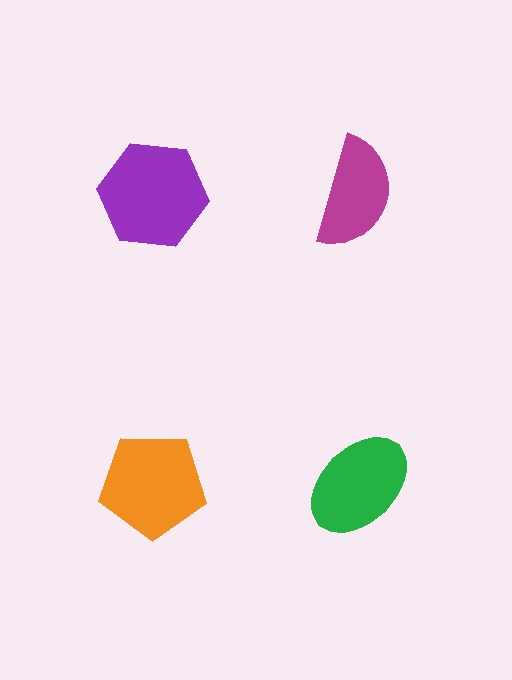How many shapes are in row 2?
2 shapes.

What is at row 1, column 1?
A purple hexagon.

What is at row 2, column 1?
An orange pentagon.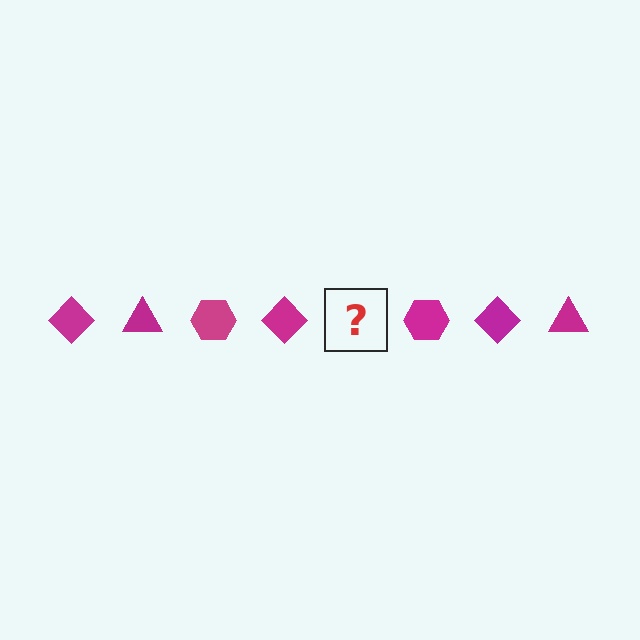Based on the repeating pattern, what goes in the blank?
The blank should be a magenta triangle.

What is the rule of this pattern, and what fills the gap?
The rule is that the pattern cycles through diamond, triangle, hexagon shapes in magenta. The gap should be filled with a magenta triangle.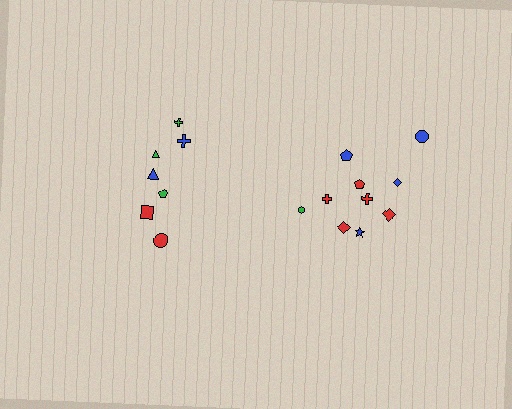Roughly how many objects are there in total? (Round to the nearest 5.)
Roughly 20 objects in total.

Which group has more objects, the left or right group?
The right group.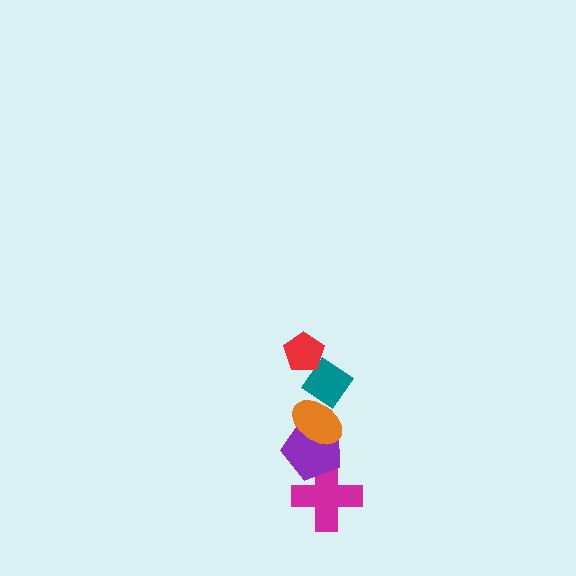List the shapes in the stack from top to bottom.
From top to bottom: the red pentagon, the teal diamond, the orange ellipse, the purple pentagon, the magenta cross.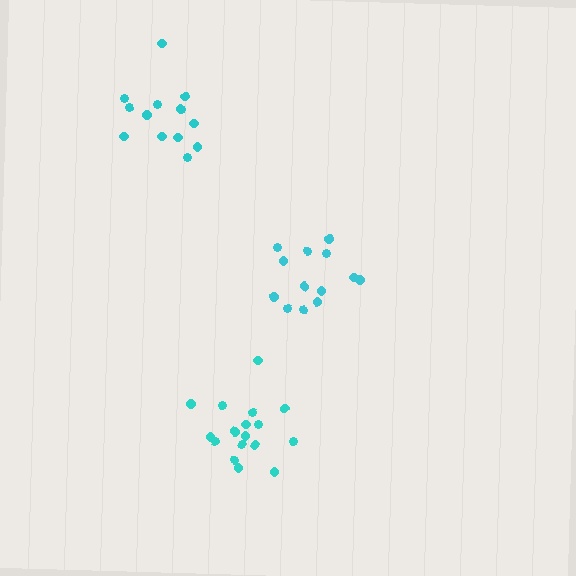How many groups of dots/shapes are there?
There are 3 groups.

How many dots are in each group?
Group 1: 13 dots, Group 2: 17 dots, Group 3: 14 dots (44 total).